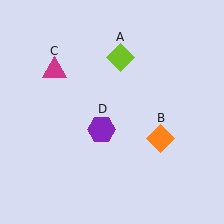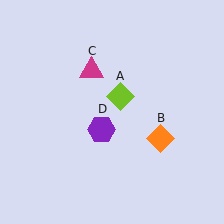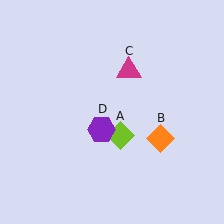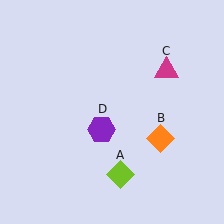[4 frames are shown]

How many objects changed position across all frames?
2 objects changed position: lime diamond (object A), magenta triangle (object C).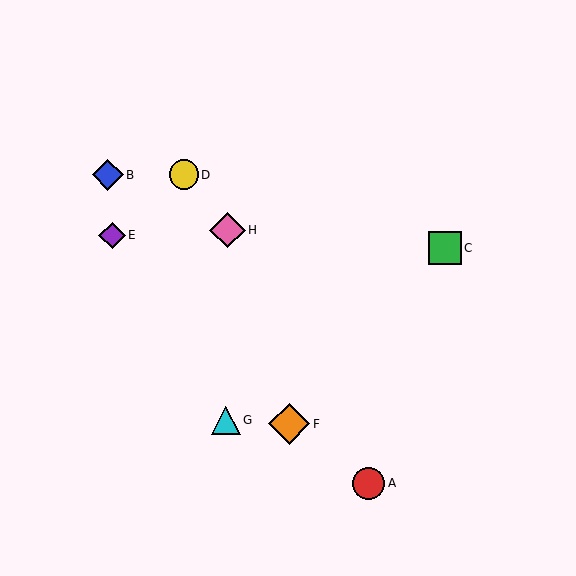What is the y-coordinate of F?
Object F is at y≈424.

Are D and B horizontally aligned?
Yes, both are at y≈175.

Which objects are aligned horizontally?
Objects B, D are aligned horizontally.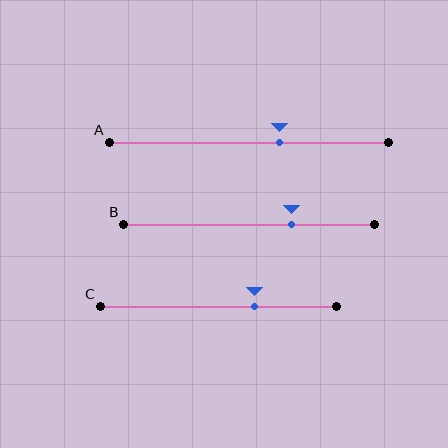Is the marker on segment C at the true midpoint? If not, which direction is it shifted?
No, the marker on segment C is shifted to the right by about 16% of the segment length.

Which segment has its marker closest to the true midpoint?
Segment A has its marker closest to the true midpoint.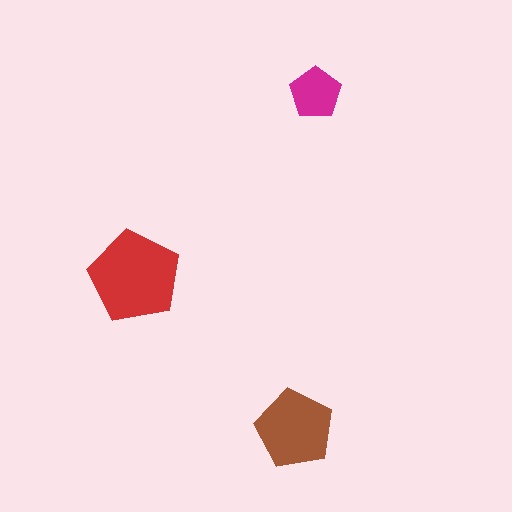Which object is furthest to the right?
The magenta pentagon is rightmost.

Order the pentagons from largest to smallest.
the red one, the brown one, the magenta one.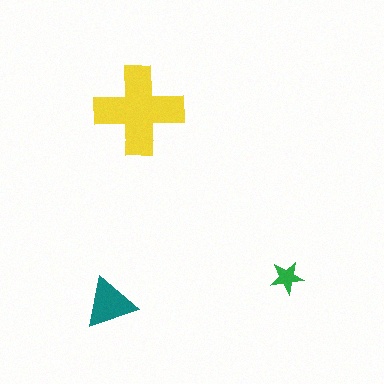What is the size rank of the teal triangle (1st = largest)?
2nd.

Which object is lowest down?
The teal triangle is bottommost.